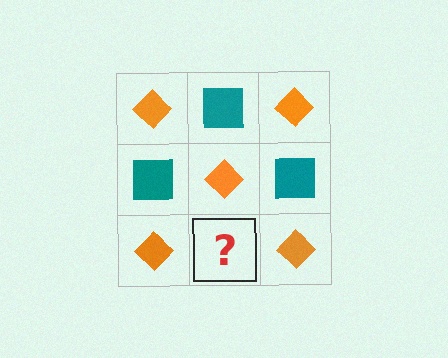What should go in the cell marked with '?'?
The missing cell should contain a teal square.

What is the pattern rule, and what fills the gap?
The rule is that it alternates orange diamond and teal square in a checkerboard pattern. The gap should be filled with a teal square.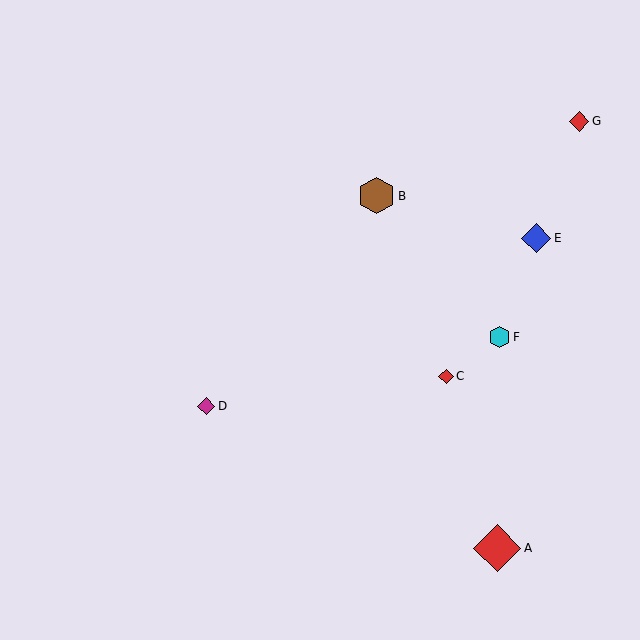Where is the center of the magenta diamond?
The center of the magenta diamond is at (206, 406).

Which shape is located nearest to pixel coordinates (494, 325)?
The cyan hexagon (labeled F) at (499, 337) is nearest to that location.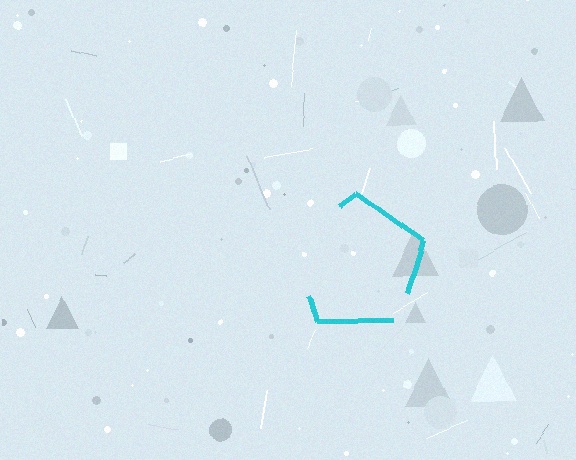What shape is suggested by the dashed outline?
The dashed outline suggests a pentagon.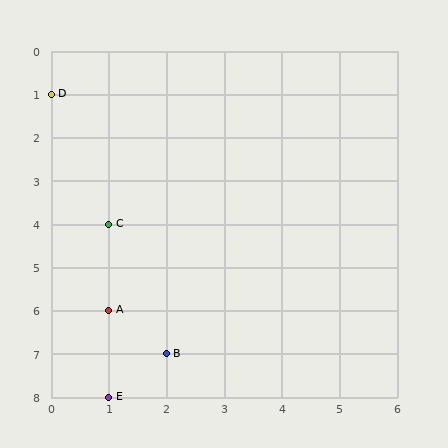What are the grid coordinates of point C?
Point C is at grid coordinates (1, 4).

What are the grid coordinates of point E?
Point E is at grid coordinates (1, 8).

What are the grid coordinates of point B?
Point B is at grid coordinates (2, 7).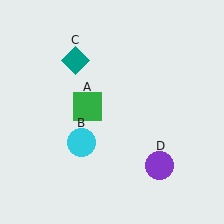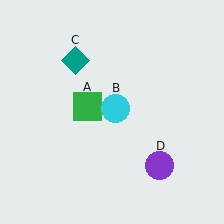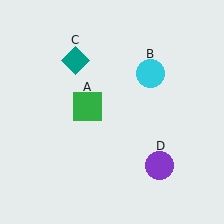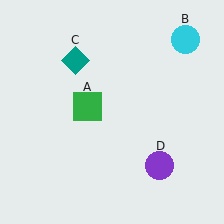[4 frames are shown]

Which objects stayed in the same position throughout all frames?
Green square (object A) and teal diamond (object C) and purple circle (object D) remained stationary.